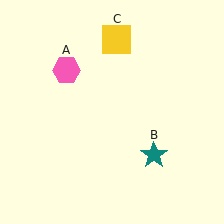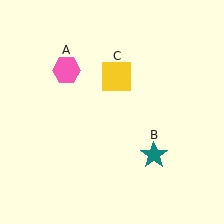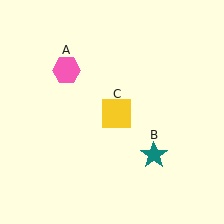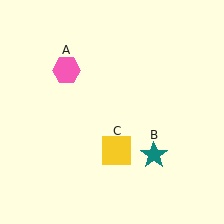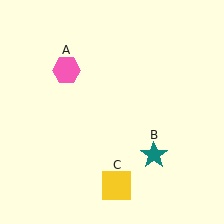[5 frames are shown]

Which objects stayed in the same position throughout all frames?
Pink hexagon (object A) and teal star (object B) remained stationary.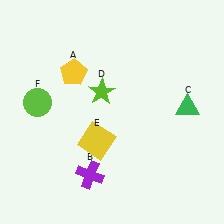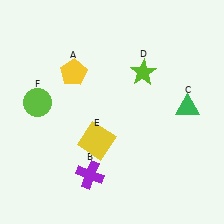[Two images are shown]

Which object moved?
The lime star (D) moved right.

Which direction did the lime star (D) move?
The lime star (D) moved right.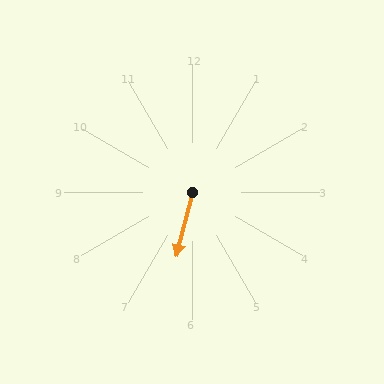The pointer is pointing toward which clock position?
Roughly 6 o'clock.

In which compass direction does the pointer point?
South.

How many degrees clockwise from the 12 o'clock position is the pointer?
Approximately 194 degrees.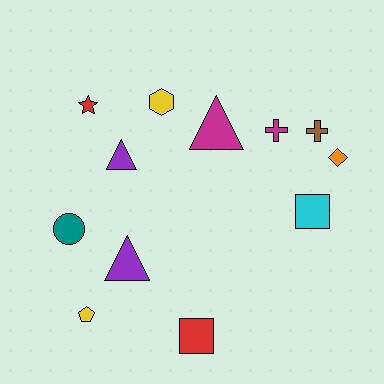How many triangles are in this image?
There are 3 triangles.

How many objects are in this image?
There are 12 objects.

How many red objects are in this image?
There are 2 red objects.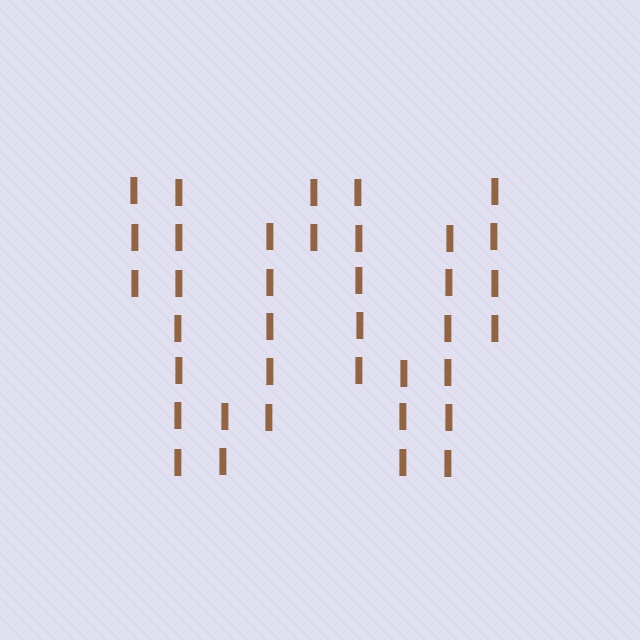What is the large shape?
The large shape is the letter W.